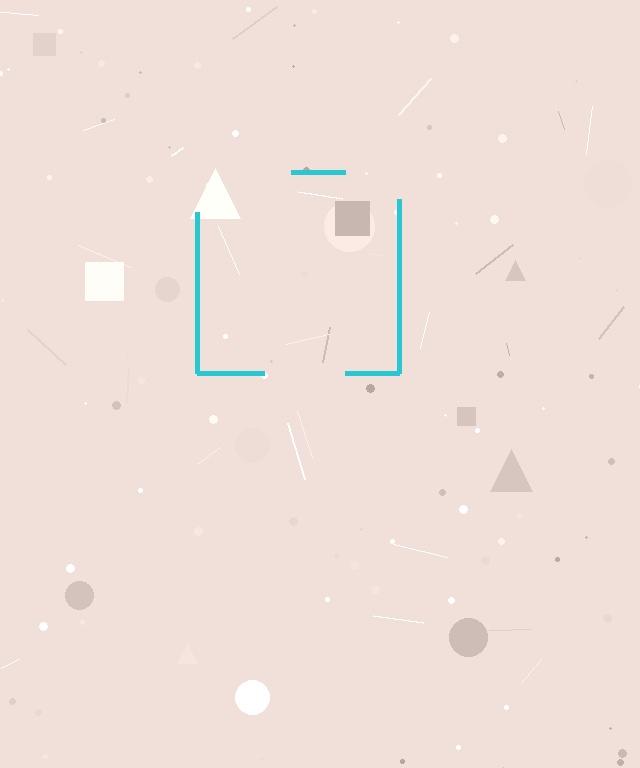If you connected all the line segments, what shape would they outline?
They would outline a square.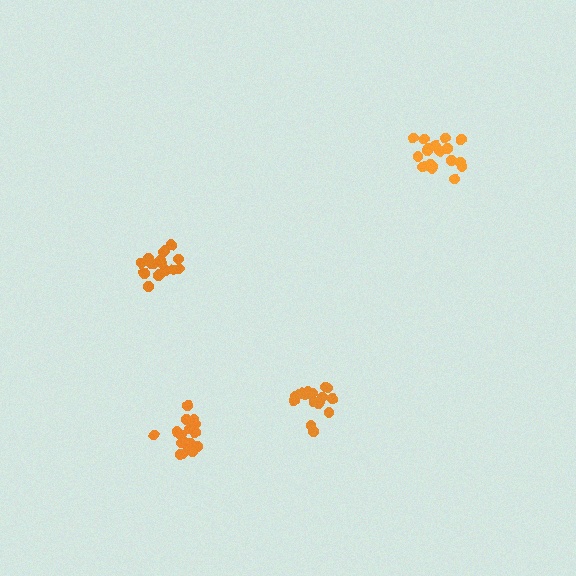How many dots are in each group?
Group 1: 21 dots, Group 2: 19 dots, Group 3: 19 dots, Group 4: 17 dots (76 total).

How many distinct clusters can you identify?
There are 4 distinct clusters.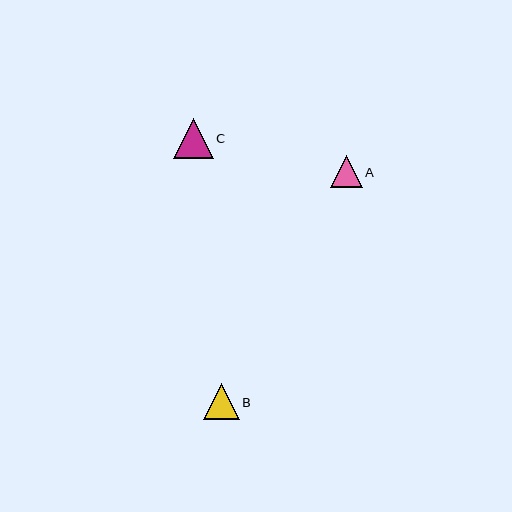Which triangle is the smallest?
Triangle A is the smallest with a size of approximately 32 pixels.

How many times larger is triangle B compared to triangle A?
Triangle B is approximately 1.1 times the size of triangle A.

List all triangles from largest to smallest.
From largest to smallest: C, B, A.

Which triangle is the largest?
Triangle C is the largest with a size of approximately 40 pixels.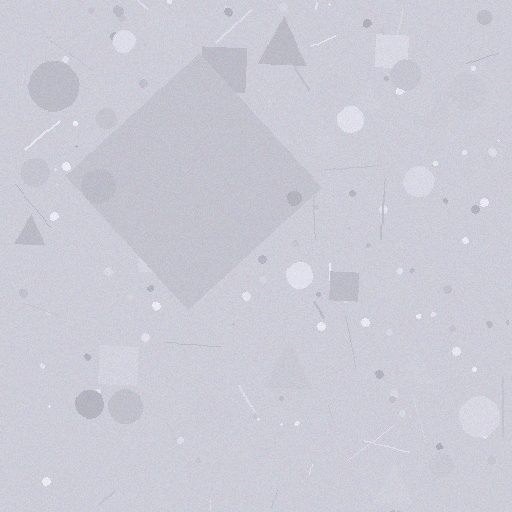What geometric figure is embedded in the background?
A diamond is embedded in the background.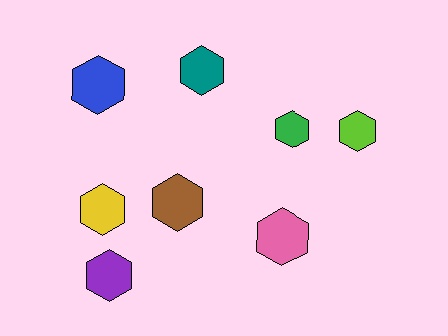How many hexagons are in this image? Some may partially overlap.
There are 8 hexagons.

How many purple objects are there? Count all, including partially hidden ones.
There is 1 purple object.